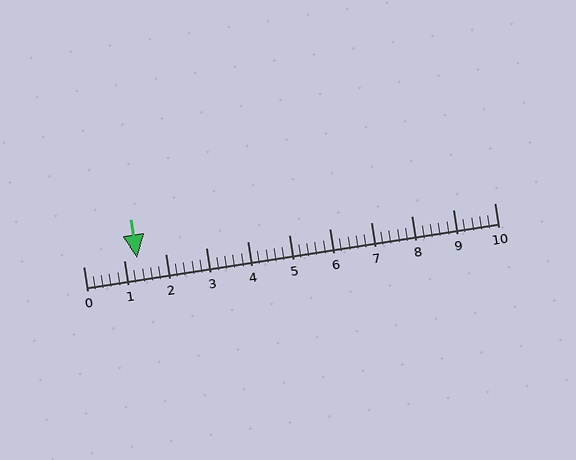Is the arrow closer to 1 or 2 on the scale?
The arrow is closer to 1.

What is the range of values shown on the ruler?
The ruler shows values from 0 to 10.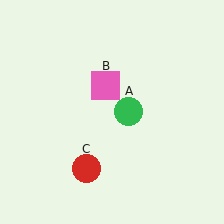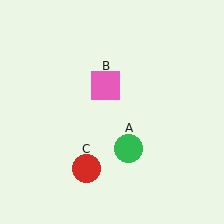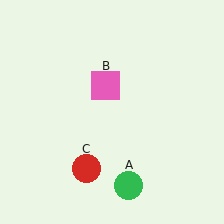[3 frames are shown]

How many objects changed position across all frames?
1 object changed position: green circle (object A).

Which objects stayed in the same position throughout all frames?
Pink square (object B) and red circle (object C) remained stationary.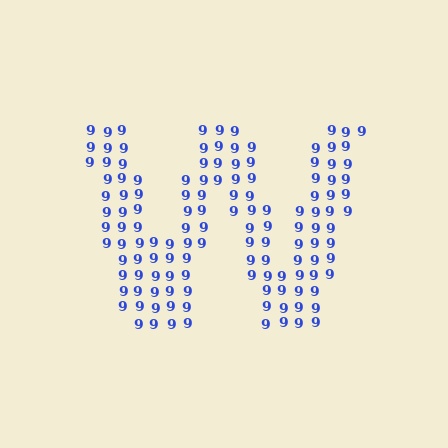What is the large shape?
The large shape is the letter W.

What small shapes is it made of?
It is made of small digit 9's.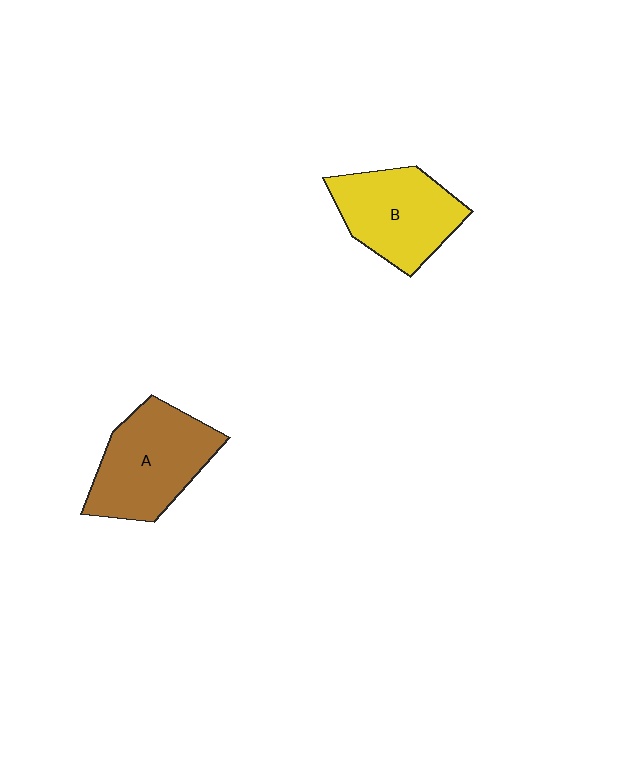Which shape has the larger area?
Shape A (brown).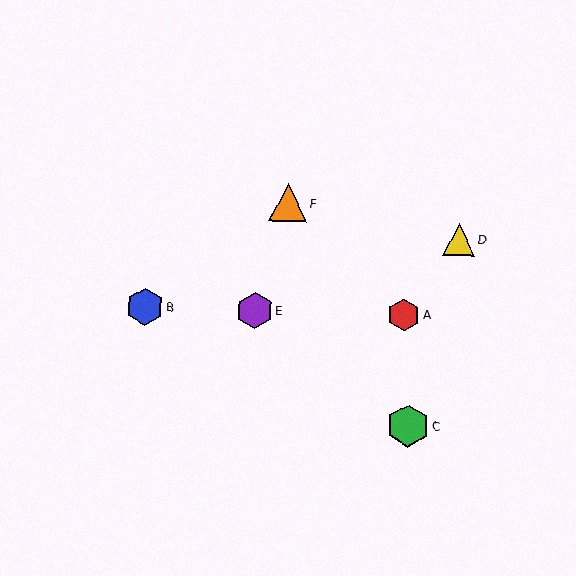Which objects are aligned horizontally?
Objects A, B, E are aligned horizontally.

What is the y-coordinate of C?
Object C is at y≈426.